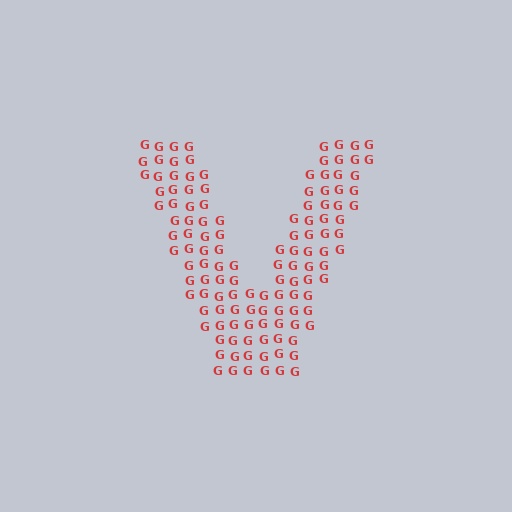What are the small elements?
The small elements are letter G's.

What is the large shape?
The large shape is the letter V.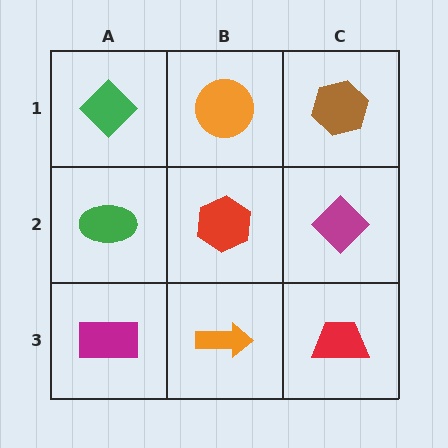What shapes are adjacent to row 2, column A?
A green diamond (row 1, column A), a magenta rectangle (row 3, column A), a red hexagon (row 2, column B).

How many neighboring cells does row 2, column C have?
3.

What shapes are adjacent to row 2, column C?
A brown hexagon (row 1, column C), a red trapezoid (row 3, column C), a red hexagon (row 2, column B).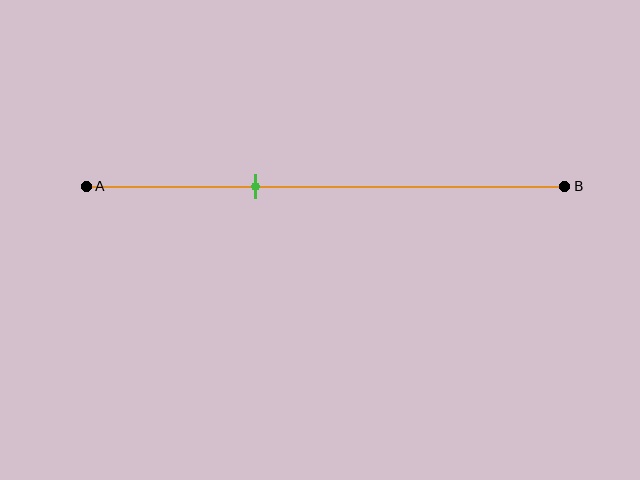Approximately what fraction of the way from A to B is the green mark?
The green mark is approximately 35% of the way from A to B.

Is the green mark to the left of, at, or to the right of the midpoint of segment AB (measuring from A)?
The green mark is to the left of the midpoint of segment AB.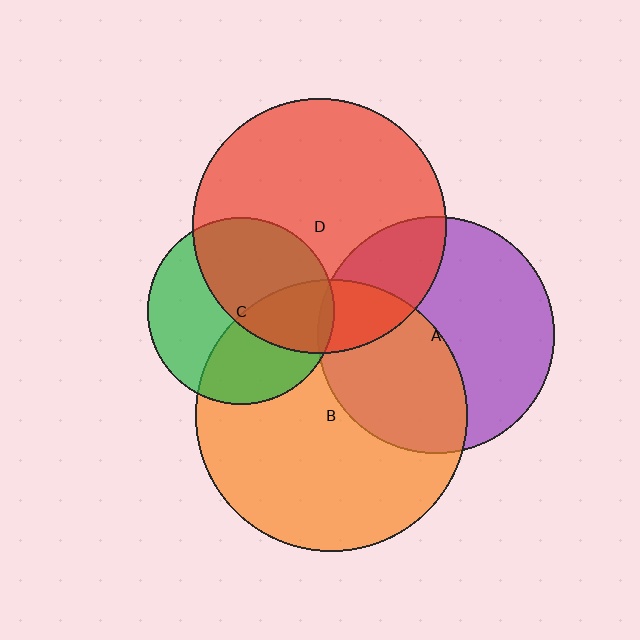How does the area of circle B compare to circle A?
Approximately 1.3 times.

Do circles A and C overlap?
Yes.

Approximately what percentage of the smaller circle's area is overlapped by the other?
Approximately 5%.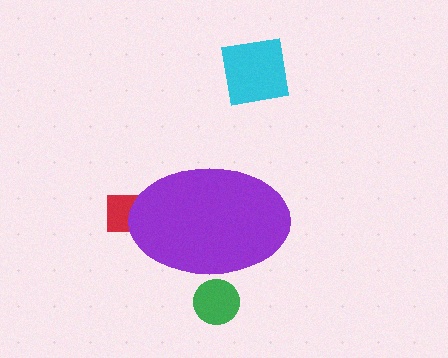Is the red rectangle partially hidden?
Yes, the red rectangle is partially hidden behind the purple ellipse.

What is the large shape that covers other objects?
A purple ellipse.